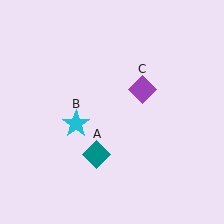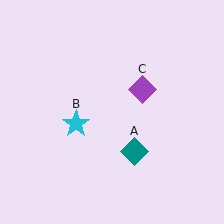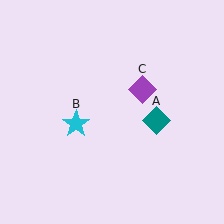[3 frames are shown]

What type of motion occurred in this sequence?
The teal diamond (object A) rotated counterclockwise around the center of the scene.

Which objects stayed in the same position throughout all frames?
Cyan star (object B) and purple diamond (object C) remained stationary.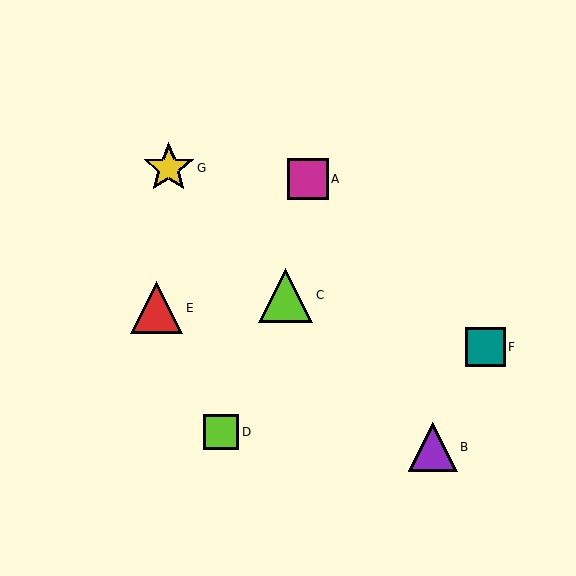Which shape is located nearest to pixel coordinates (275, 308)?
The lime triangle (labeled C) at (285, 295) is nearest to that location.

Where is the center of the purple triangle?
The center of the purple triangle is at (433, 447).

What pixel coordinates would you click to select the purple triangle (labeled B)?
Click at (433, 447) to select the purple triangle B.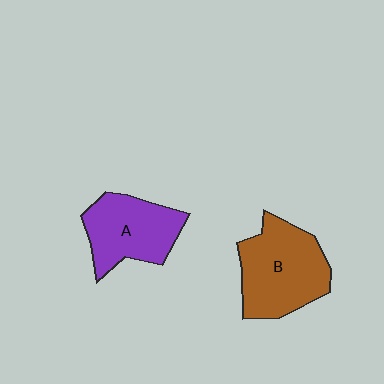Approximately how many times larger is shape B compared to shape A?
Approximately 1.2 times.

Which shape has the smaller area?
Shape A (purple).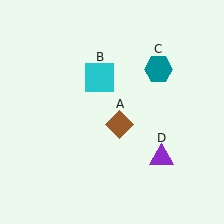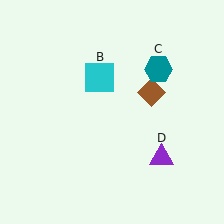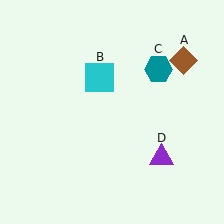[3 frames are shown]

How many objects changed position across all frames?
1 object changed position: brown diamond (object A).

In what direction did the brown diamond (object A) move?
The brown diamond (object A) moved up and to the right.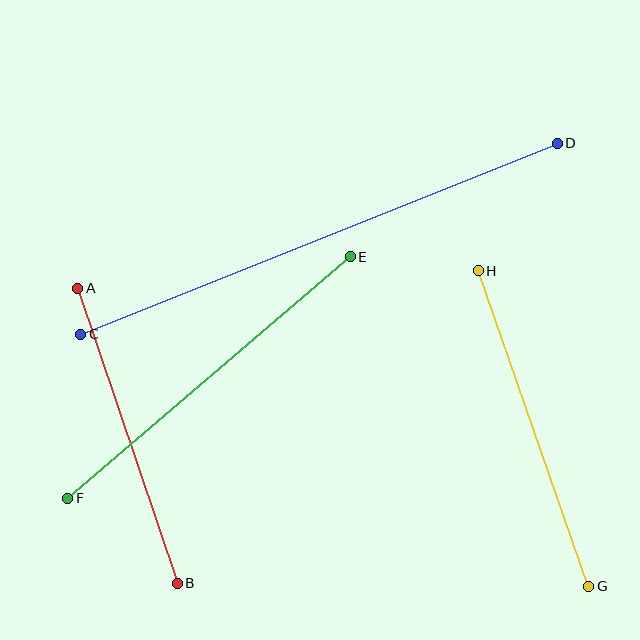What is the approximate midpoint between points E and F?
The midpoint is at approximately (209, 378) pixels.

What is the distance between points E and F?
The distance is approximately 372 pixels.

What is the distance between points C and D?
The distance is approximately 513 pixels.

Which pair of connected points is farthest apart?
Points C and D are farthest apart.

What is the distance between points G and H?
The distance is approximately 334 pixels.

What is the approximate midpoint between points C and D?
The midpoint is at approximately (319, 239) pixels.